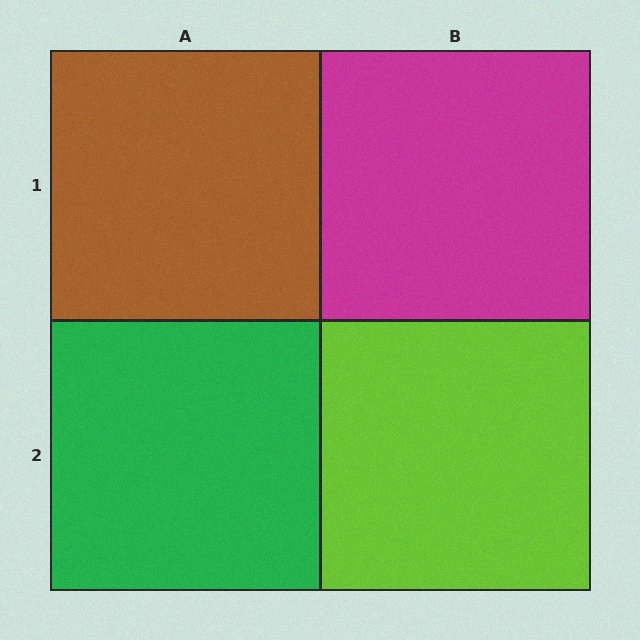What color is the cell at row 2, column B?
Lime.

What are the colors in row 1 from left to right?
Brown, magenta.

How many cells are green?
1 cell is green.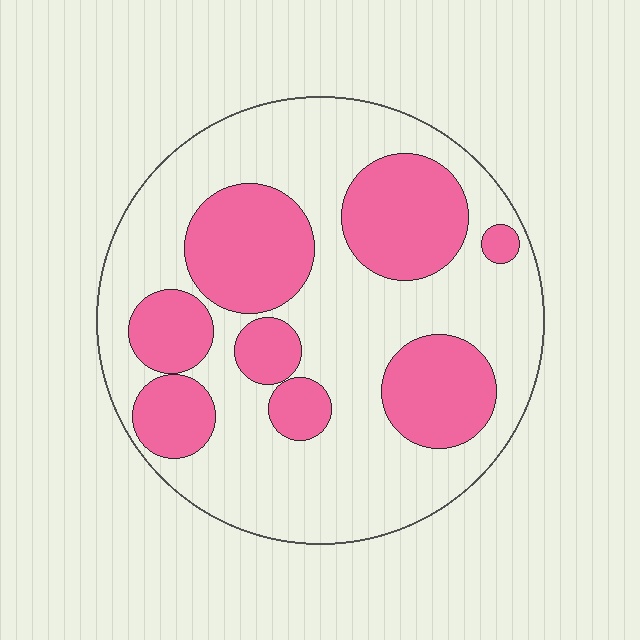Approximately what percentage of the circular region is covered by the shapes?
Approximately 35%.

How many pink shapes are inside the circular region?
8.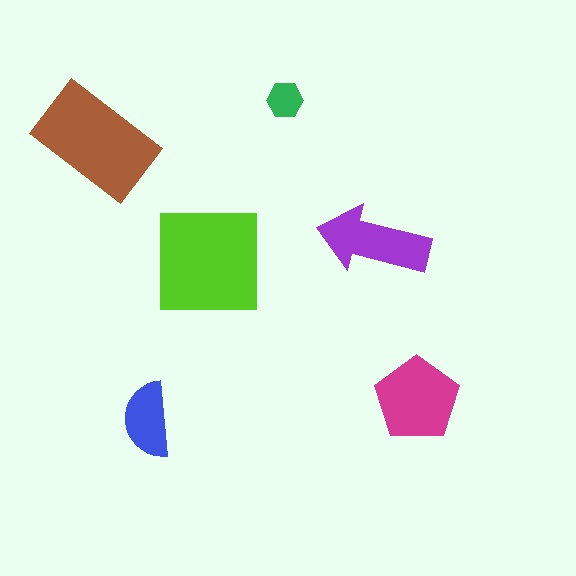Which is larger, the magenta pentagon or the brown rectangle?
The brown rectangle.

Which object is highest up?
The green hexagon is topmost.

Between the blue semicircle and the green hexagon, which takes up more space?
The blue semicircle.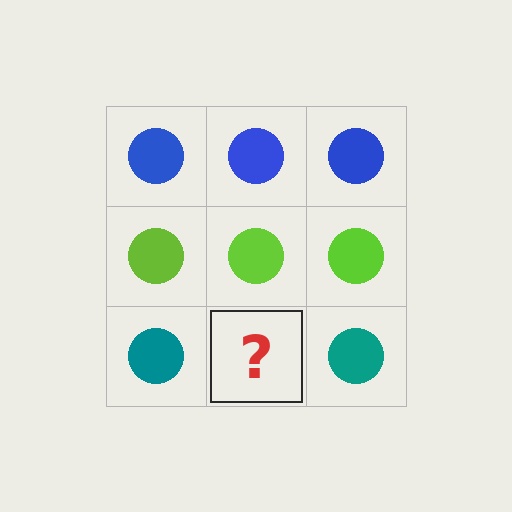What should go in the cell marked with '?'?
The missing cell should contain a teal circle.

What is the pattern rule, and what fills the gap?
The rule is that each row has a consistent color. The gap should be filled with a teal circle.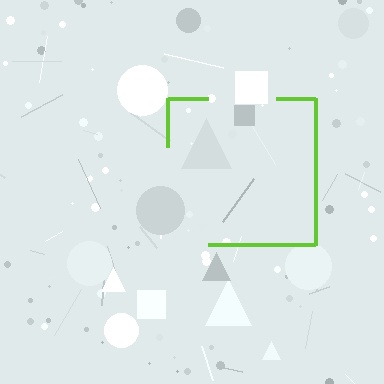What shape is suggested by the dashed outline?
The dashed outline suggests a square.